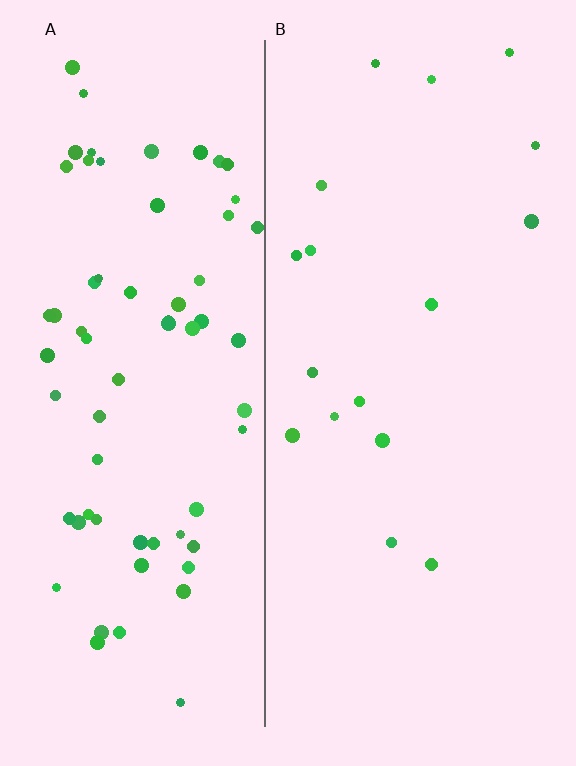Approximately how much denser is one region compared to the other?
Approximately 4.0× — region A over region B.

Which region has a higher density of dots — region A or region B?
A (the left).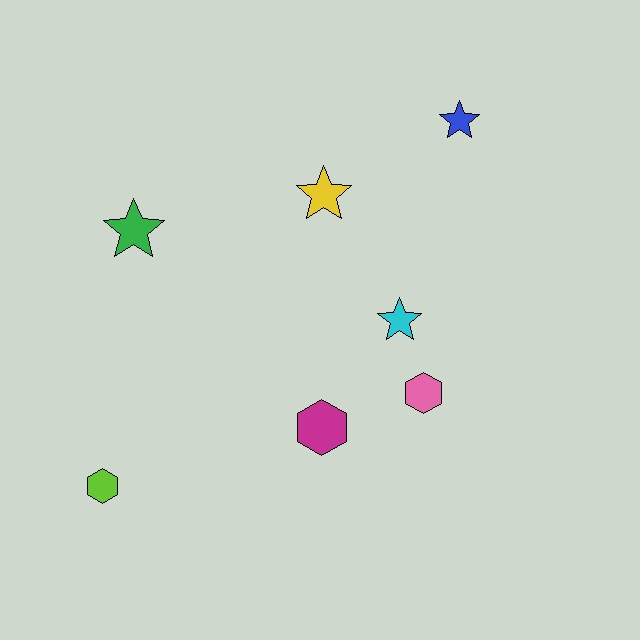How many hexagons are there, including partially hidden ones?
There are 3 hexagons.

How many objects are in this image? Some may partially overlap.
There are 7 objects.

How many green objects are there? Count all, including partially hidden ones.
There is 1 green object.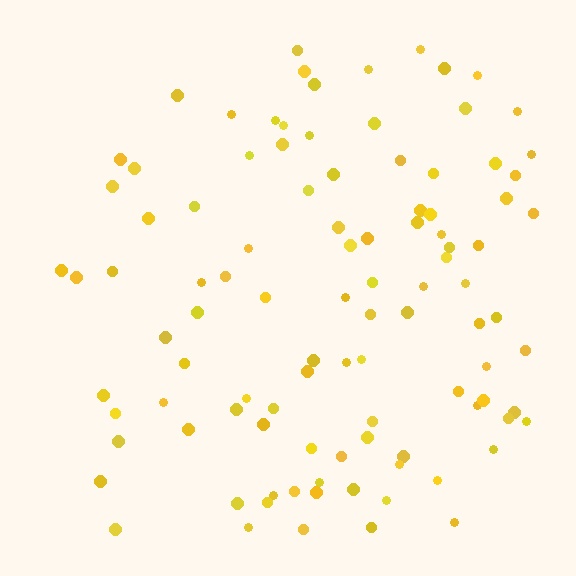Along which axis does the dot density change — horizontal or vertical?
Horizontal.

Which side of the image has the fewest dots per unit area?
The left.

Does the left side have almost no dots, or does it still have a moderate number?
Still a moderate number, just noticeably fewer than the right.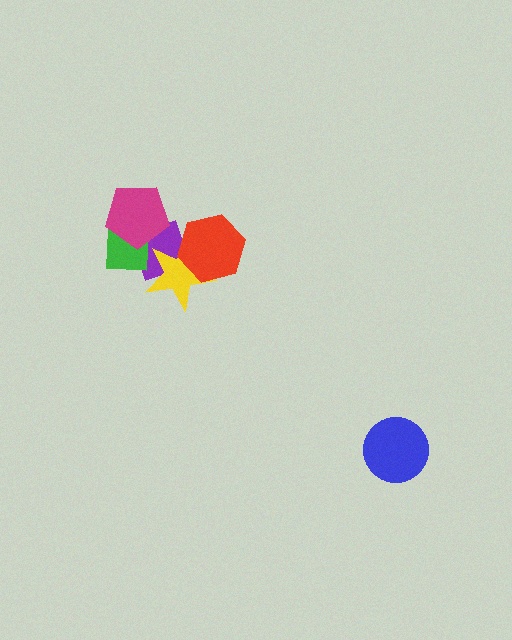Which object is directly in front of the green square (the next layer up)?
The yellow star is directly in front of the green square.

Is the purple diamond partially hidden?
Yes, it is partially covered by another shape.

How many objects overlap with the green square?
3 objects overlap with the green square.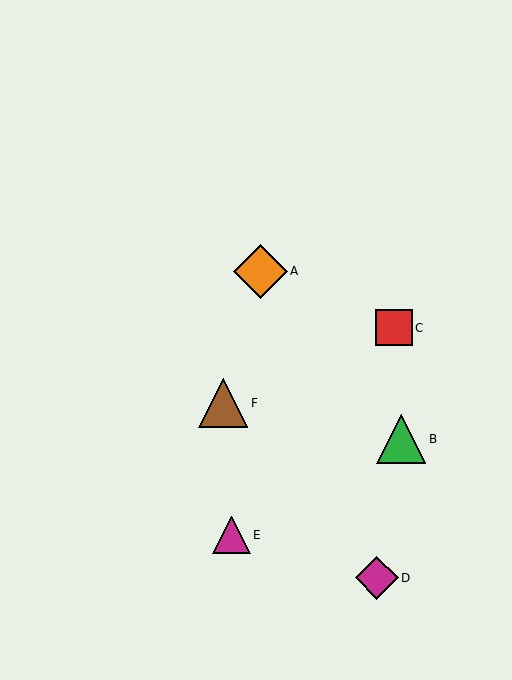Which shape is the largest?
The orange diamond (labeled A) is the largest.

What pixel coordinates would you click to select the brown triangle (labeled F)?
Click at (223, 403) to select the brown triangle F.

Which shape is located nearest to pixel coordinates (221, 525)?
The magenta triangle (labeled E) at (231, 535) is nearest to that location.